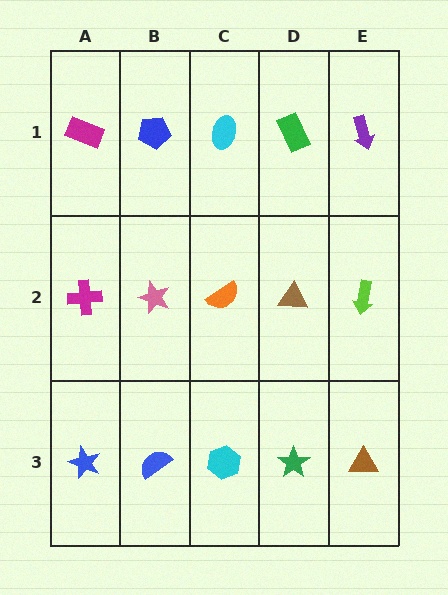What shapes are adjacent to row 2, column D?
A green rectangle (row 1, column D), a green star (row 3, column D), an orange semicircle (row 2, column C), a lime arrow (row 2, column E).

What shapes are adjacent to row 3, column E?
A lime arrow (row 2, column E), a green star (row 3, column D).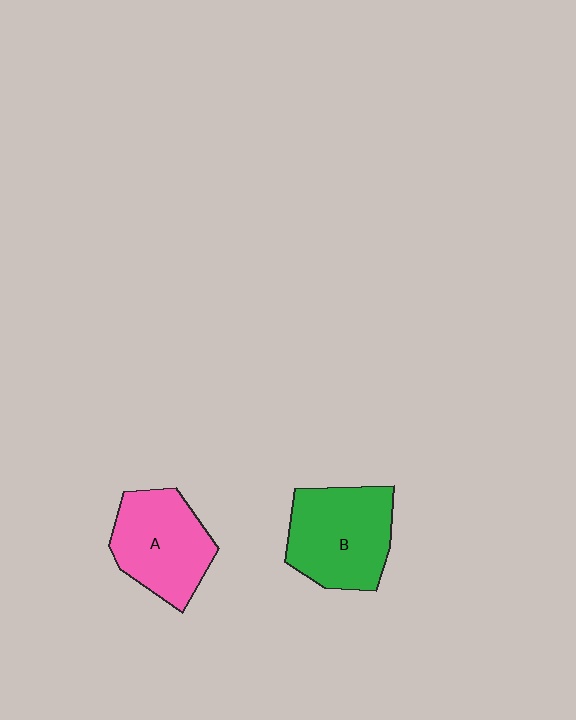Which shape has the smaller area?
Shape A (pink).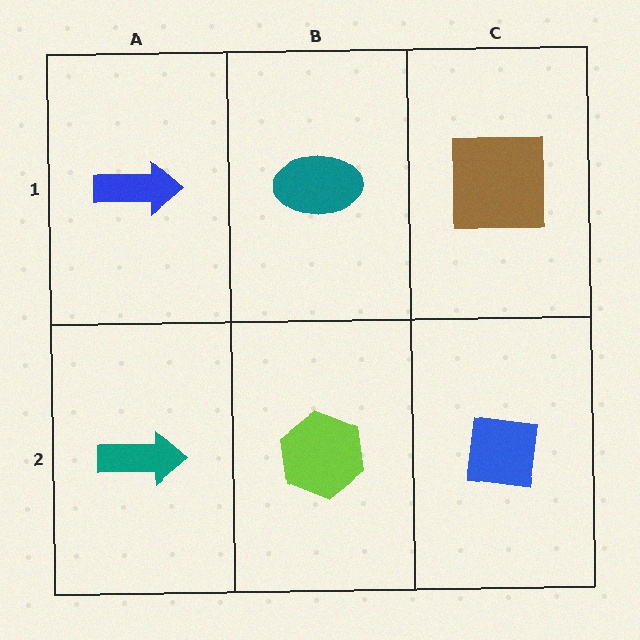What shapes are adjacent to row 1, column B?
A lime hexagon (row 2, column B), a blue arrow (row 1, column A), a brown square (row 1, column C).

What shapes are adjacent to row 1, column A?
A teal arrow (row 2, column A), a teal ellipse (row 1, column B).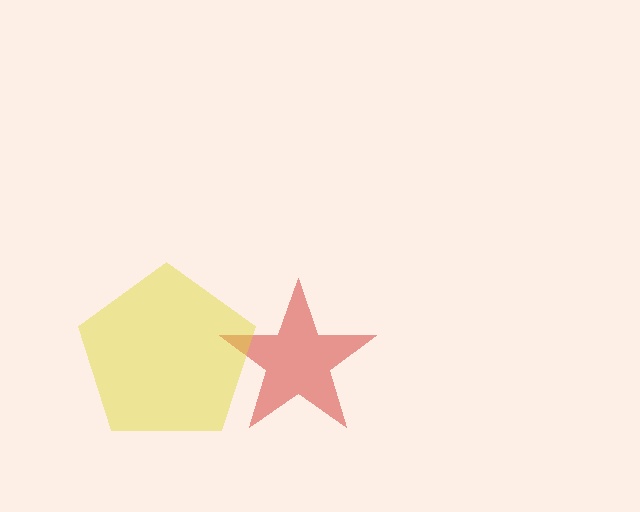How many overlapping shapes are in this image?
There are 2 overlapping shapes in the image.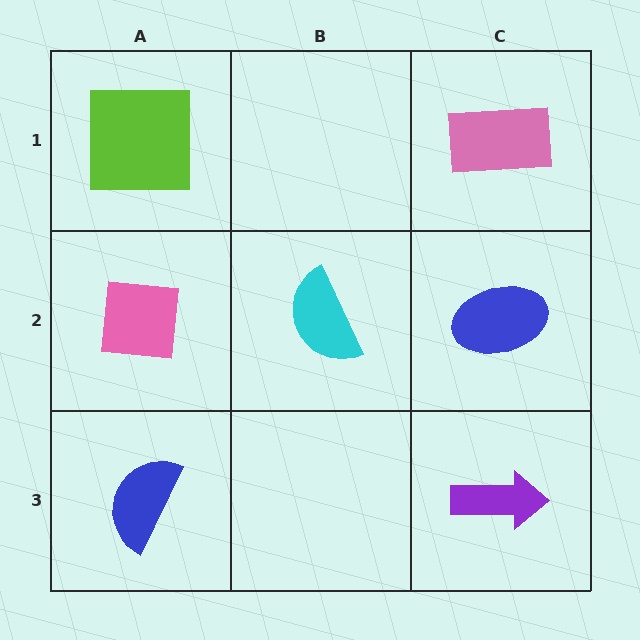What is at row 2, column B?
A cyan semicircle.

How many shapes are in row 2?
3 shapes.